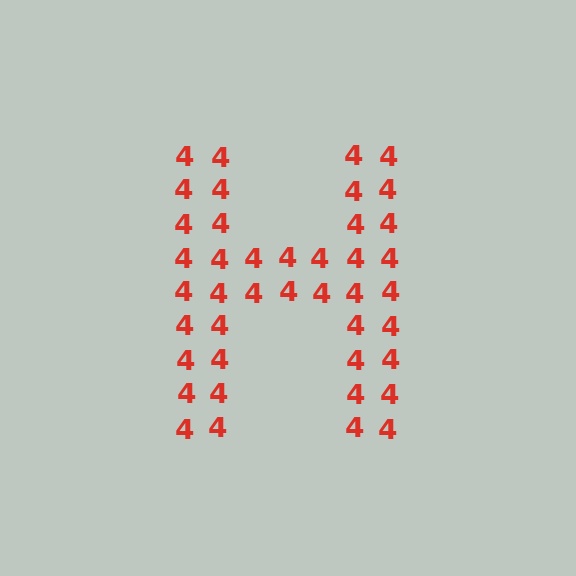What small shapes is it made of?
It is made of small digit 4's.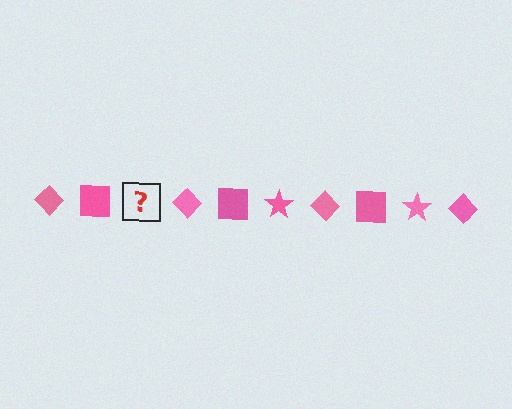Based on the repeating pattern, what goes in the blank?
The blank should be a pink star.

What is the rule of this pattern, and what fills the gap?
The rule is that the pattern cycles through diamond, square, star shapes in pink. The gap should be filled with a pink star.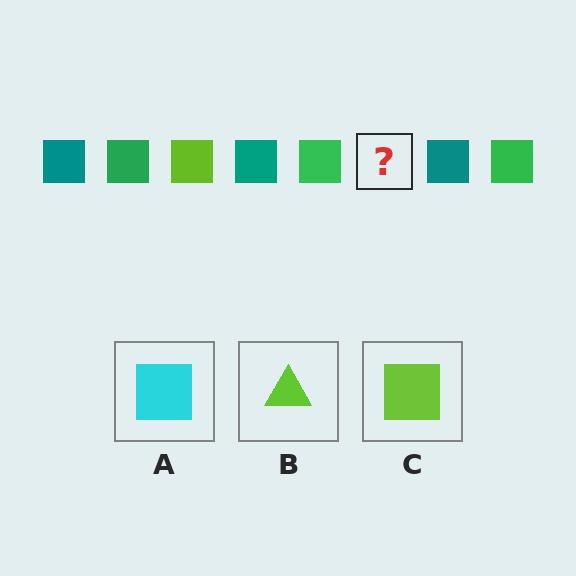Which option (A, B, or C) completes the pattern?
C.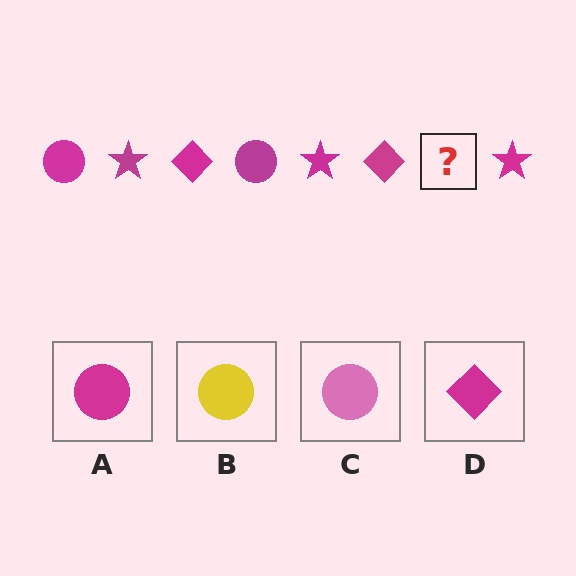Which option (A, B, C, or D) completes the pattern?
A.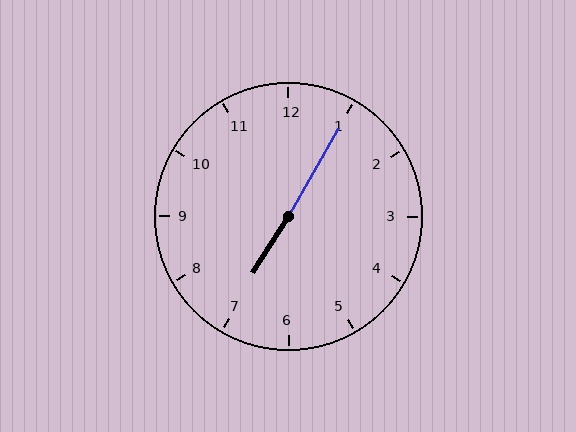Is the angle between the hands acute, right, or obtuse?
It is obtuse.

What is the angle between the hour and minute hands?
Approximately 178 degrees.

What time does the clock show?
7:05.